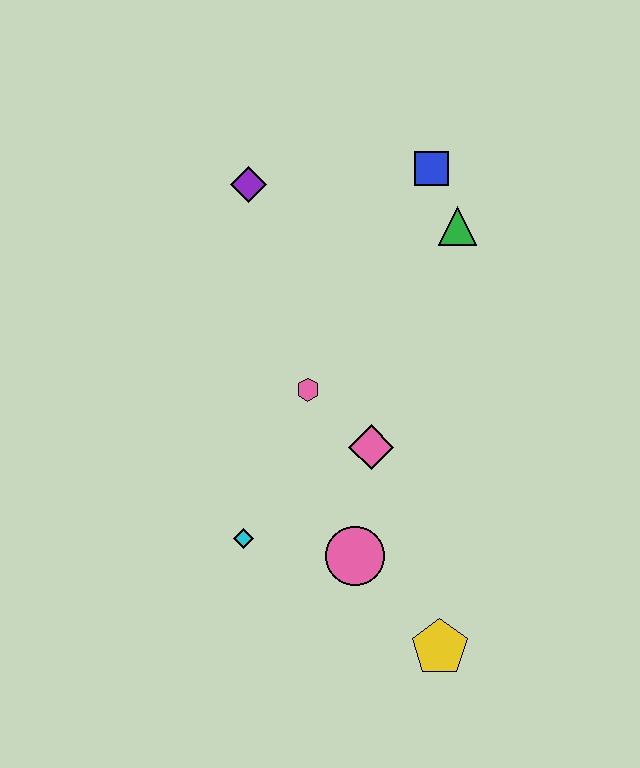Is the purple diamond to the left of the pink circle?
Yes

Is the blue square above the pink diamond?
Yes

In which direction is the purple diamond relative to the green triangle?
The purple diamond is to the left of the green triangle.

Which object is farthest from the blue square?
The yellow pentagon is farthest from the blue square.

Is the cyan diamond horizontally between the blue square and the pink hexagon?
No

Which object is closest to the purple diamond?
The blue square is closest to the purple diamond.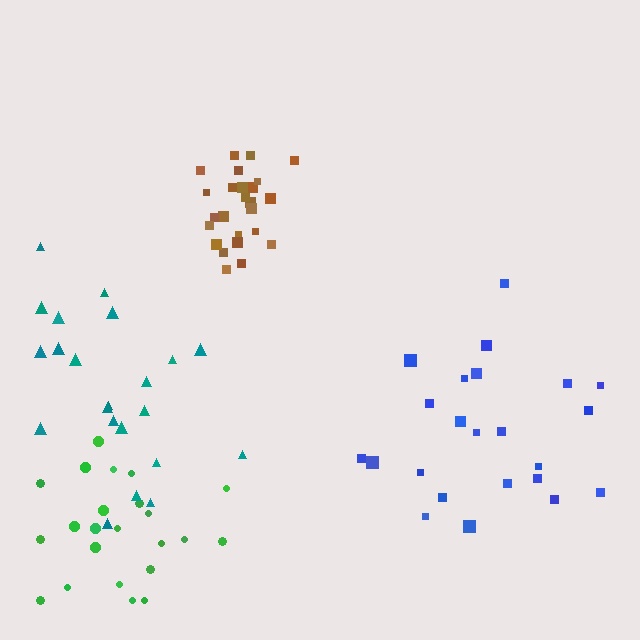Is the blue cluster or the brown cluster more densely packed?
Brown.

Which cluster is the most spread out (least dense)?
Teal.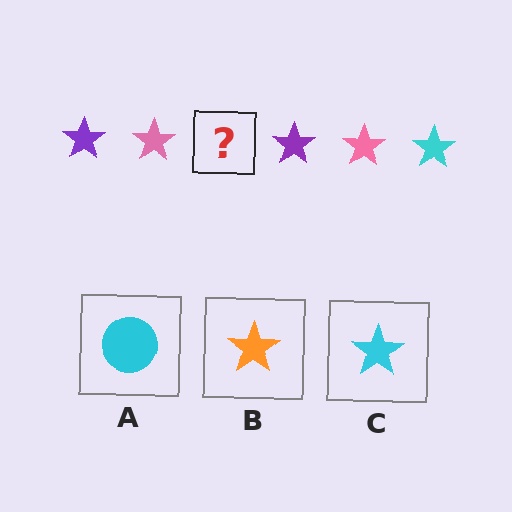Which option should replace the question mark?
Option C.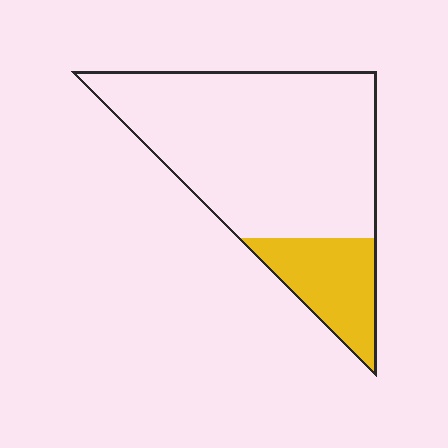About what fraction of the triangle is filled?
About one fifth (1/5).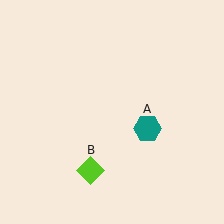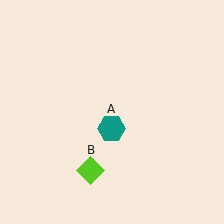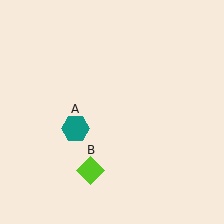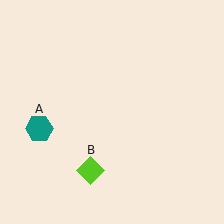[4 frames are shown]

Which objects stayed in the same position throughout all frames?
Lime diamond (object B) remained stationary.